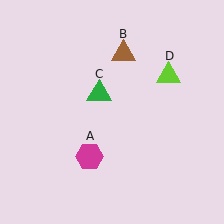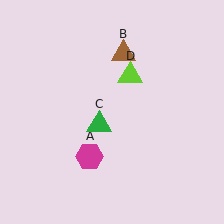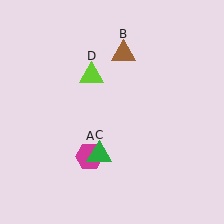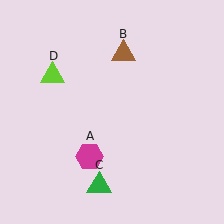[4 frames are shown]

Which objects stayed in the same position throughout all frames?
Magenta hexagon (object A) and brown triangle (object B) remained stationary.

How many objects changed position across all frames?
2 objects changed position: green triangle (object C), lime triangle (object D).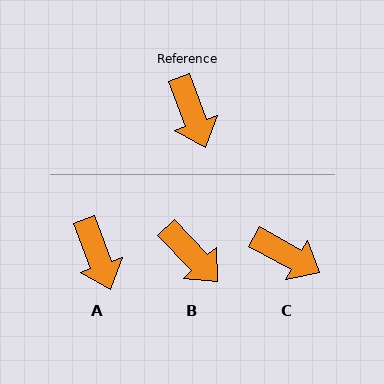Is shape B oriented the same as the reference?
No, it is off by about 23 degrees.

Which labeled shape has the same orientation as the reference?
A.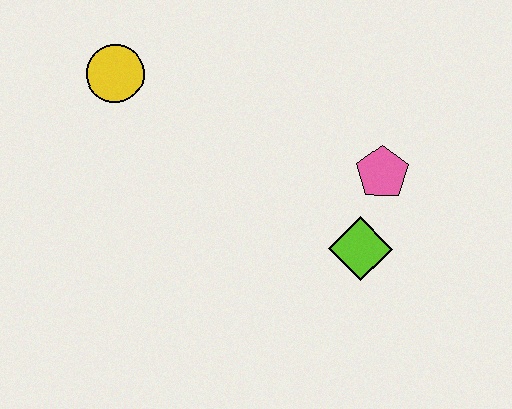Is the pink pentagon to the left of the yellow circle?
No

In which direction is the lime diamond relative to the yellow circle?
The lime diamond is to the right of the yellow circle.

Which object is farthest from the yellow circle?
The lime diamond is farthest from the yellow circle.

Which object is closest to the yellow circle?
The pink pentagon is closest to the yellow circle.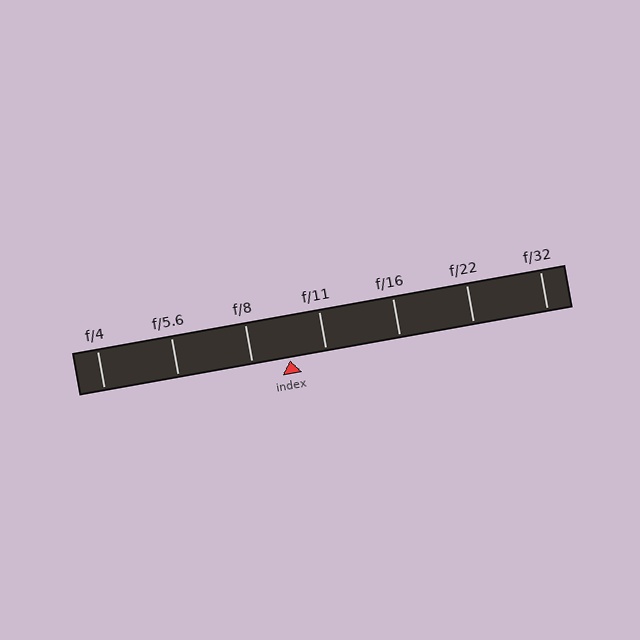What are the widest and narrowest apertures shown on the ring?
The widest aperture shown is f/4 and the narrowest is f/32.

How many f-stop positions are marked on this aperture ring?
There are 7 f-stop positions marked.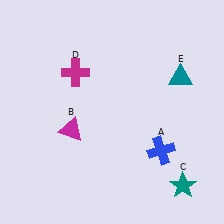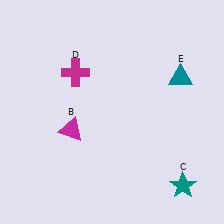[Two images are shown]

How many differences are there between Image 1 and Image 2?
There is 1 difference between the two images.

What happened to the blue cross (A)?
The blue cross (A) was removed in Image 2. It was in the bottom-right area of Image 1.